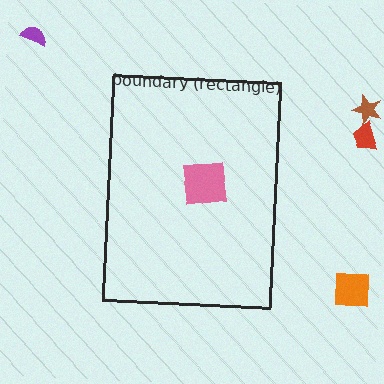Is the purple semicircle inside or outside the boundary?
Outside.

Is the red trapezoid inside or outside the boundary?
Outside.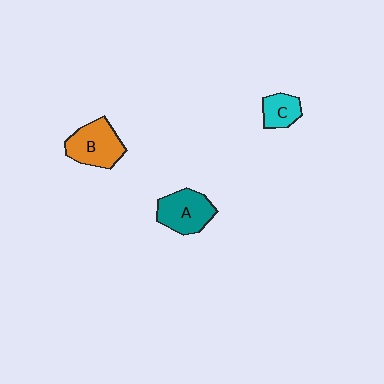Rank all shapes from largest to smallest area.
From largest to smallest: B (orange), A (teal), C (cyan).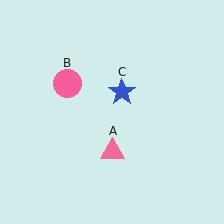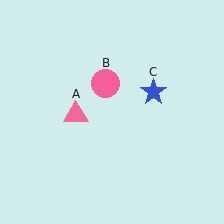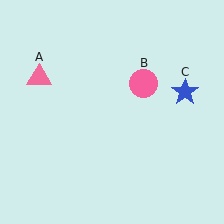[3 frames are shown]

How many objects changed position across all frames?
3 objects changed position: pink triangle (object A), pink circle (object B), blue star (object C).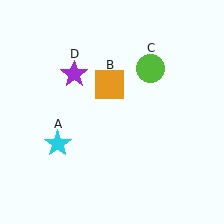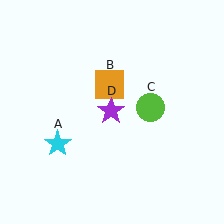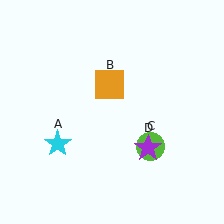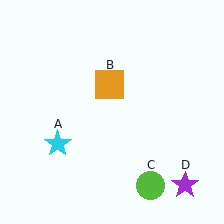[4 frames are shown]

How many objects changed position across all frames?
2 objects changed position: lime circle (object C), purple star (object D).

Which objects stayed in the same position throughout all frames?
Cyan star (object A) and orange square (object B) remained stationary.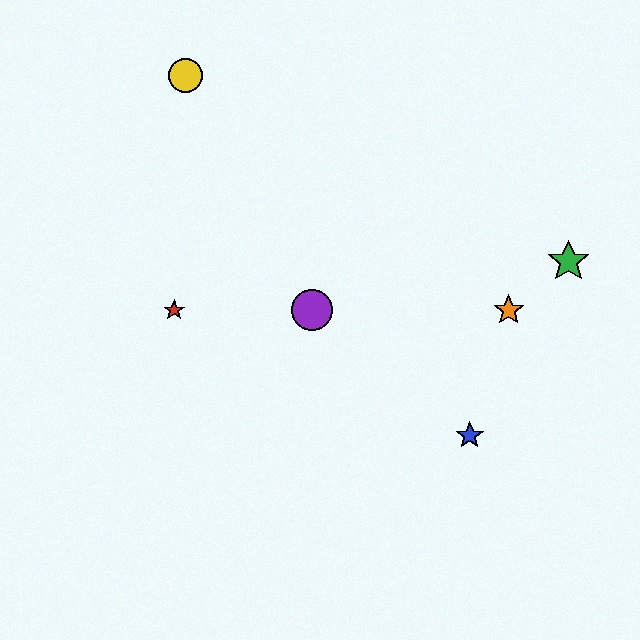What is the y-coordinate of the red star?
The red star is at y≈310.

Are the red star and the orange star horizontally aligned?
Yes, both are at y≈310.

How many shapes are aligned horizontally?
3 shapes (the red star, the purple circle, the orange star) are aligned horizontally.